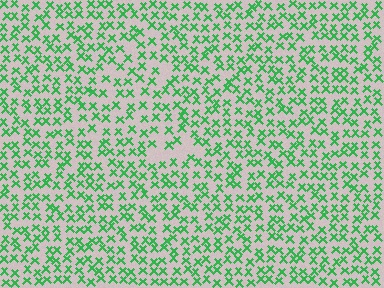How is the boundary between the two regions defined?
The boundary is defined by a change in element density (approximately 1.4x ratio). All elements are the same color, size, and shape.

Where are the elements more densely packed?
The elements are more densely packed outside the triangle boundary.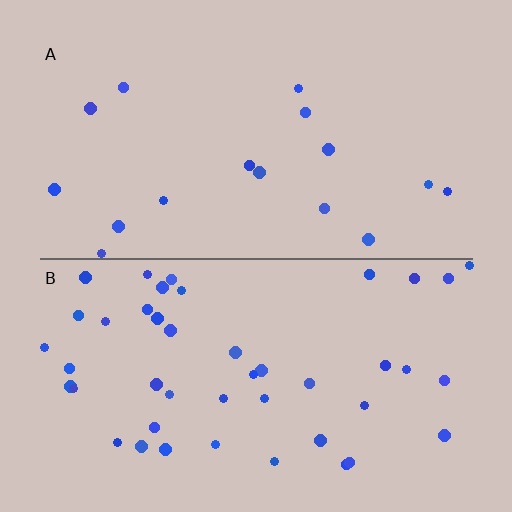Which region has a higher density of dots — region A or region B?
B (the bottom).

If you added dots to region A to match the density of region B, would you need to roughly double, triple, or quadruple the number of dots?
Approximately triple.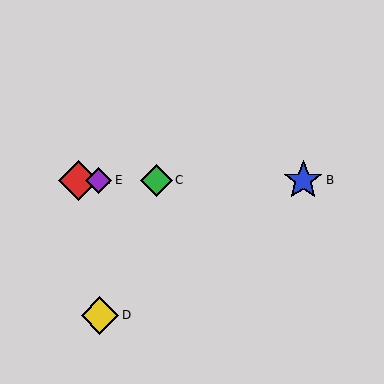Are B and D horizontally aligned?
No, B is at y≈180 and D is at y≈315.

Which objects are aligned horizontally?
Objects A, B, C, E are aligned horizontally.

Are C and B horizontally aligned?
Yes, both are at y≈180.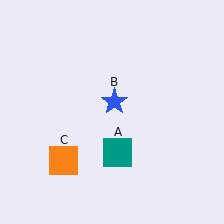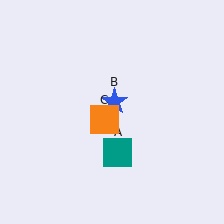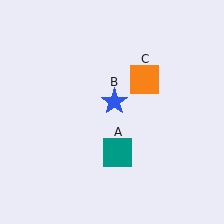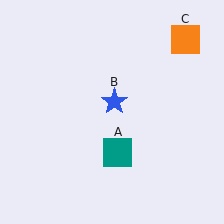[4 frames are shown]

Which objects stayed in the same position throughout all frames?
Teal square (object A) and blue star (object B) remained stationary.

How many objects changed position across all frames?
1 object changed position: orange square (object C).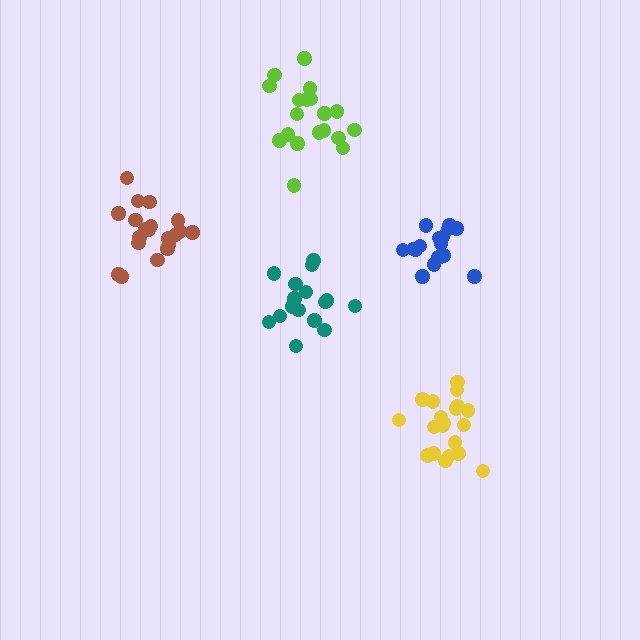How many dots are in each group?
Group 1: 19 dots, Group 2: 20 dots, Group 3: 17 dots, Group 4: 16 dots, Group 5: 20 dots (92 total).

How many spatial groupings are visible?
There are 5 spatial groupings.